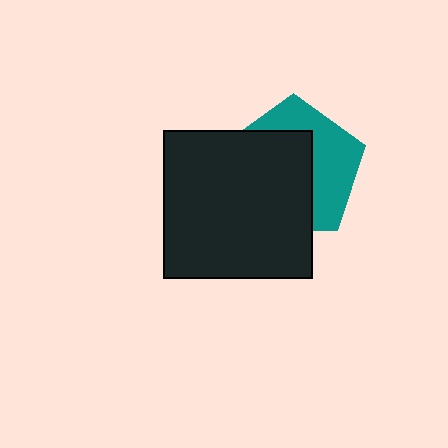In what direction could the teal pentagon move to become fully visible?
The teal pentagon could move toward the upper-right. That would shift it out from behind the black square entirely.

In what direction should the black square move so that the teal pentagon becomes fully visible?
The black square should move toward the lower-left. That is the shortest direction to clear the overlap and leave the teal pentagon fully visible.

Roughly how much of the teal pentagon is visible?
A small part of it is visible (roughly 42%).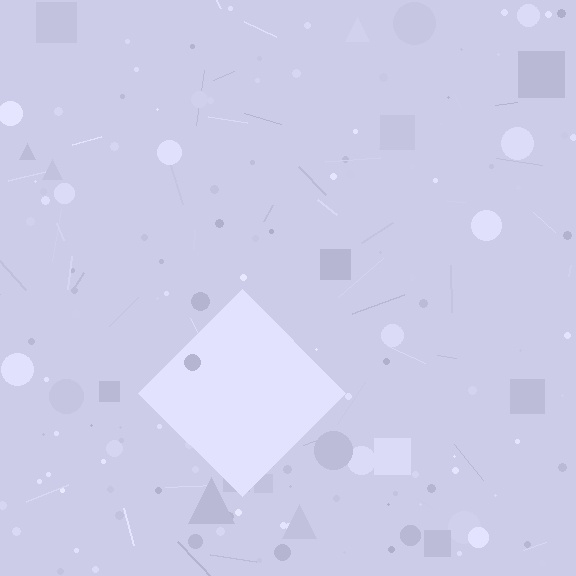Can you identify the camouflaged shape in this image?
The camouflaged shape is a diamond.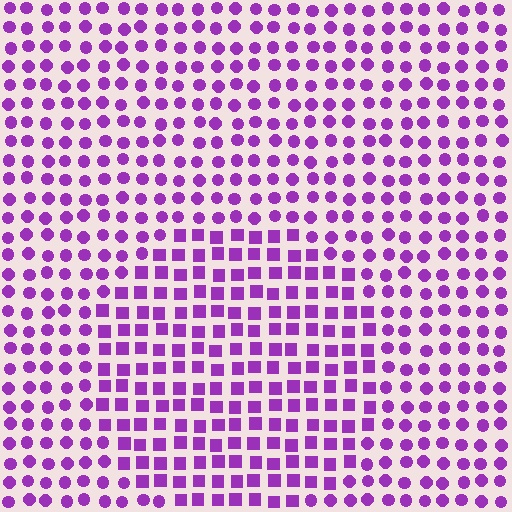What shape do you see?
I see a circle.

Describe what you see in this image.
The image is filled with small purple elements arranged in a uniform grid. A circle-shaped region contains squares, while the surrounding area contains circles. The boundary is defined purely by the change in element shape.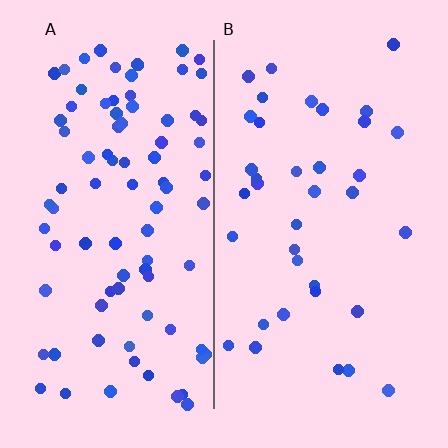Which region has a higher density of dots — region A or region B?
A (the left).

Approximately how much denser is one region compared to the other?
Approximately 2.4× — region A over region B.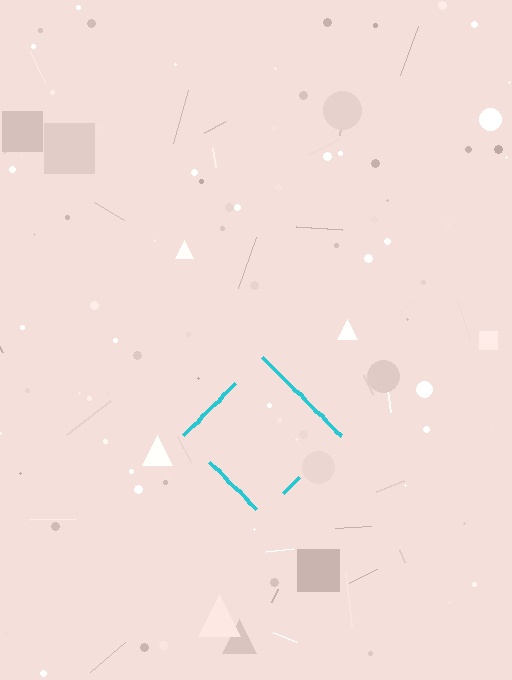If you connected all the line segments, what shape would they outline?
They would outline a diamond.